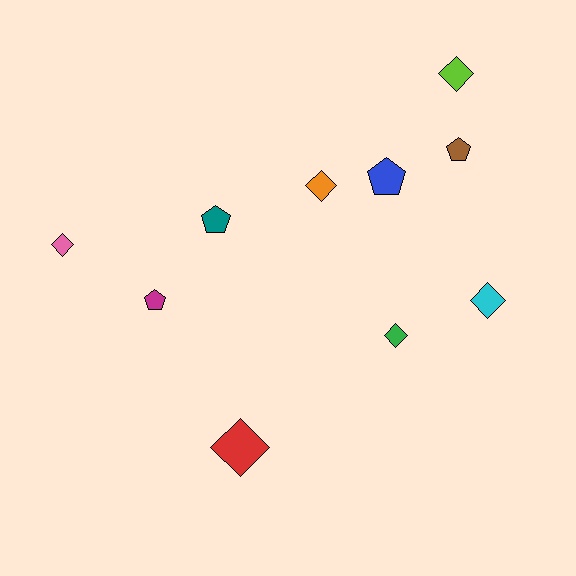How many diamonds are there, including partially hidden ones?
There are 6 diamonds.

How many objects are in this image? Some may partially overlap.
There are 10 objects.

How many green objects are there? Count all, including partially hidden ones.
There is 1 green object.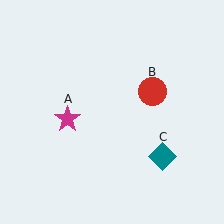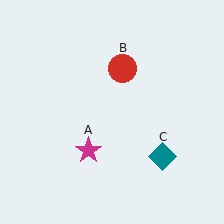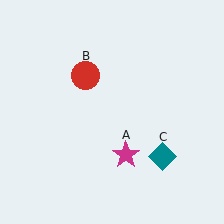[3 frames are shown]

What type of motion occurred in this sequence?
The magenta star (object A), red circle (object B) rotated counterclockwise around the center of the scene.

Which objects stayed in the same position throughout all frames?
Teal diamond (object C) remained stationary.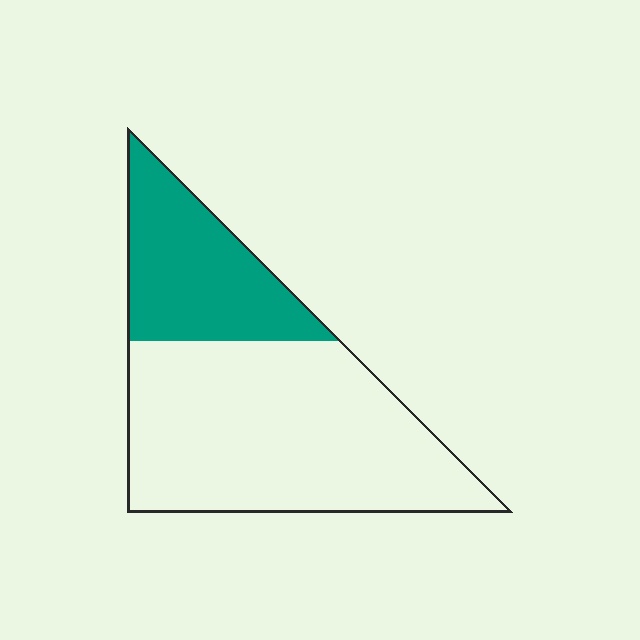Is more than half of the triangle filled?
No.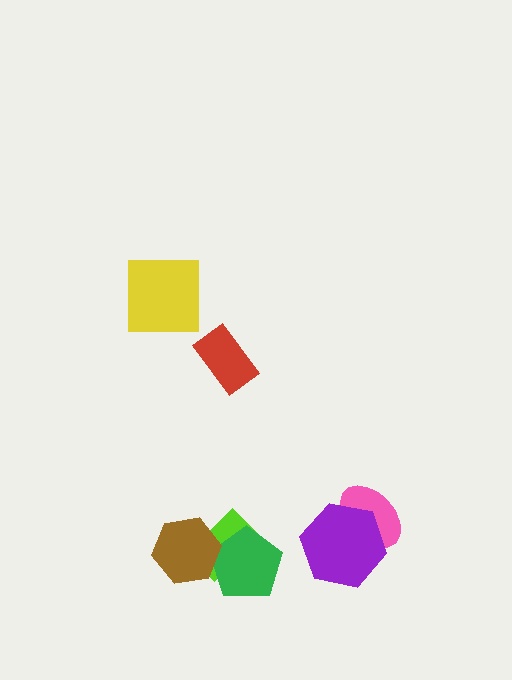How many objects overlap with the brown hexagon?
2 objects overlap with the brown hexagon.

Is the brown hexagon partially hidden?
No, no other shape covers it.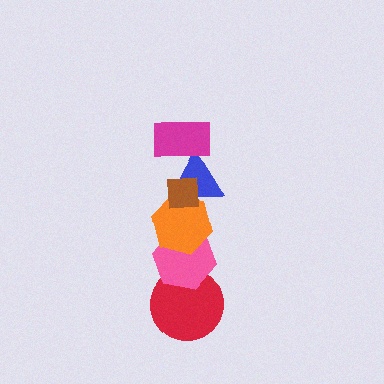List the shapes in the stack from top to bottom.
From top to bottom: the magenta rectangle, the brown square, the blue triangle, the orange hexagon, the pink hexagon, the red circle.